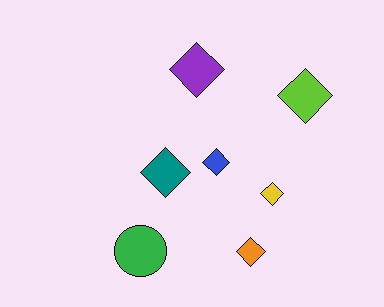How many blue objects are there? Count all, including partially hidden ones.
There is 1 blue object.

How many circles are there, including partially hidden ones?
There is 1 circle.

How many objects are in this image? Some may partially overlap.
There are 7 objects.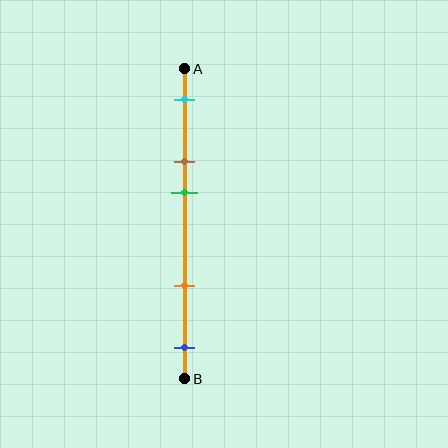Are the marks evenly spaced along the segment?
No, the marks are not evenly spaced.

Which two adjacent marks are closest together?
The brown and green marks are the closest adjacent pair.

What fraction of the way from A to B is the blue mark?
The blue mark is approximately 90% (0.9) of the way from A to B.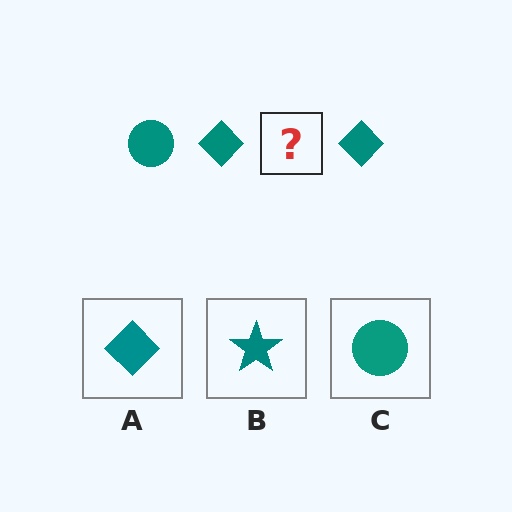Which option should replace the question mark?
Option C.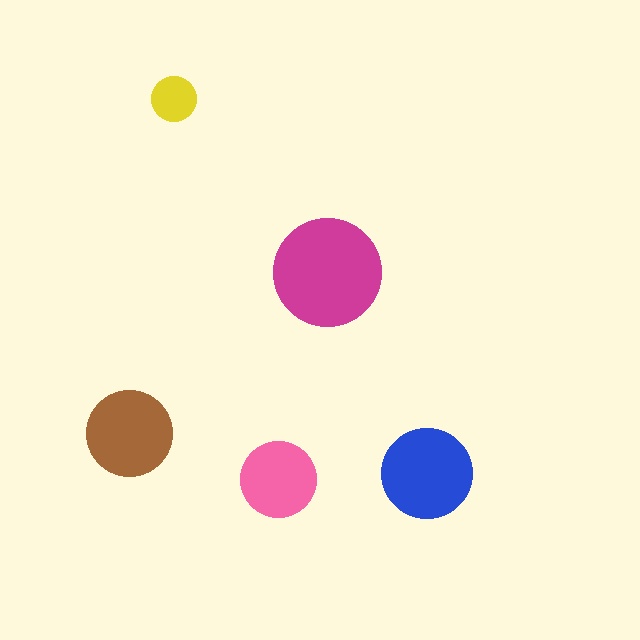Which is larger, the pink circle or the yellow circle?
The pink one.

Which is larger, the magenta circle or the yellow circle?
The magenta one.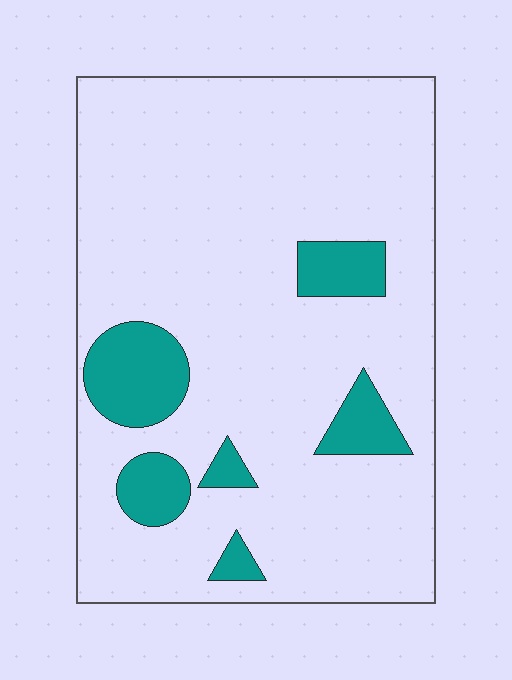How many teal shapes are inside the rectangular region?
6.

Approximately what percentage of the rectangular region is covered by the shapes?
Approximately 15%.